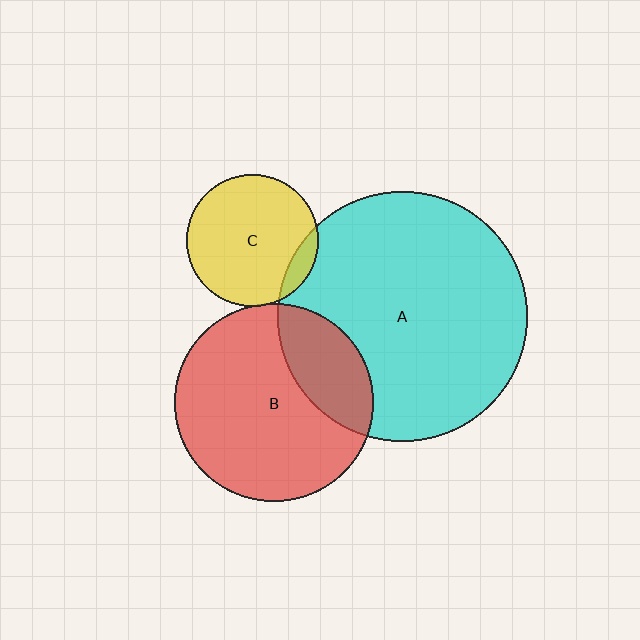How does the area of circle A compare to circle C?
Approximately 3.6 times.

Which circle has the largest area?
Circle A (cyan).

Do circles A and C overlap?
Yes.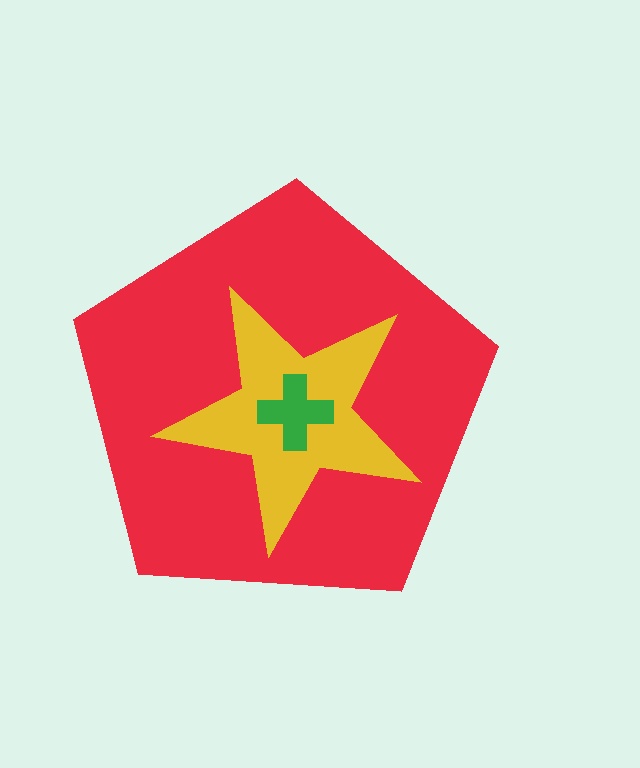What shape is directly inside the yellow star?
The green cross.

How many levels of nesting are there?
3.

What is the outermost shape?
The red pentagon.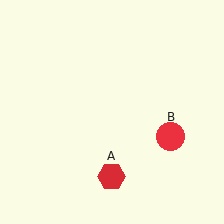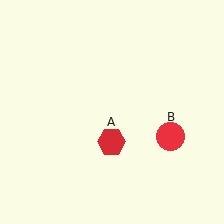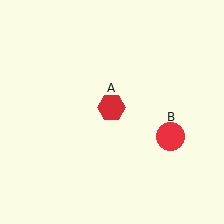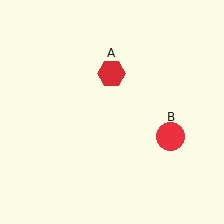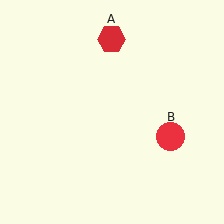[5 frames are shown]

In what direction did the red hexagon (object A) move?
The red hexagon (object A) moved up.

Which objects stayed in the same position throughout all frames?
Red circle (object B) remained stationary.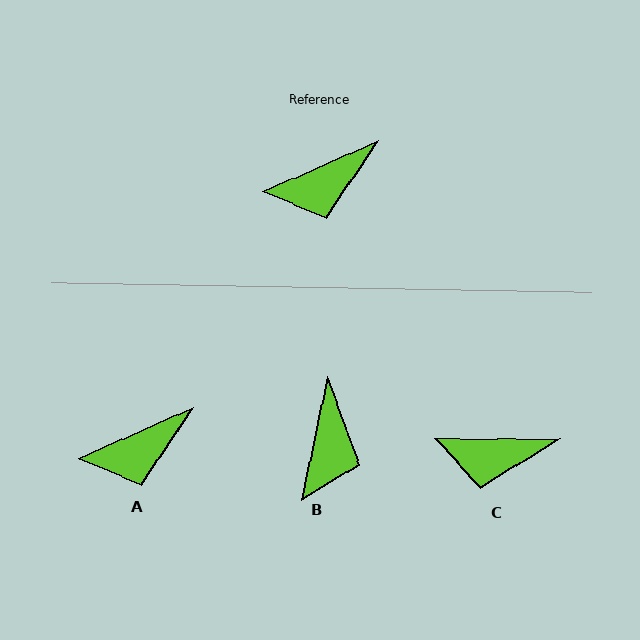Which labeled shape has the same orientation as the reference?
A.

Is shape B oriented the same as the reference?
No, it is off by about 54 degrees.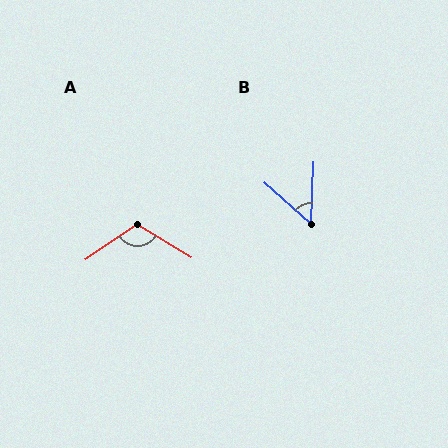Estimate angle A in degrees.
Approximately 115 degrees.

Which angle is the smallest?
B, at approximately 51 degrees.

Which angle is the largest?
A, at approximately 115 degrees.